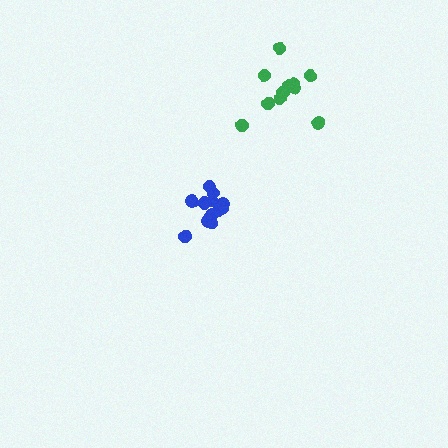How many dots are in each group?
Group 1: 11 dots, Group 2: 13 dots (24 total).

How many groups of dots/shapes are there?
There are 2 groups.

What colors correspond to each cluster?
The clusters are colored: green, blue.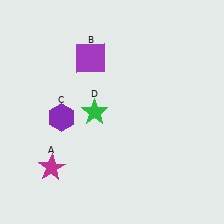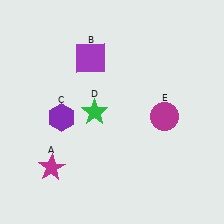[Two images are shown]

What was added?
A magenta circle (E) was added in Image 2.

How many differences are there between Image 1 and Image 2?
There is 1 difference between the two images.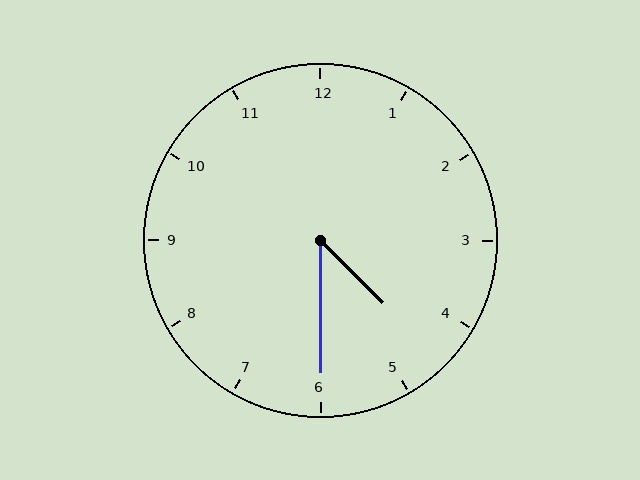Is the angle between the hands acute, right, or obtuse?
It is acute.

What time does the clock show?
4:30.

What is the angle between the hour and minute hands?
Approximately 45 degrees.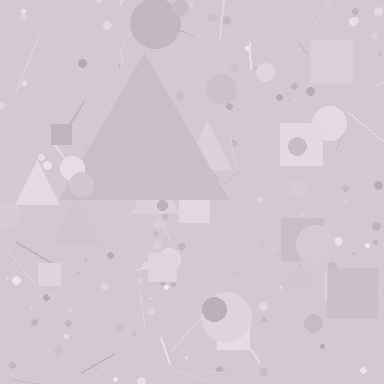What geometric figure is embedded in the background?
A triangle is embedded in the background.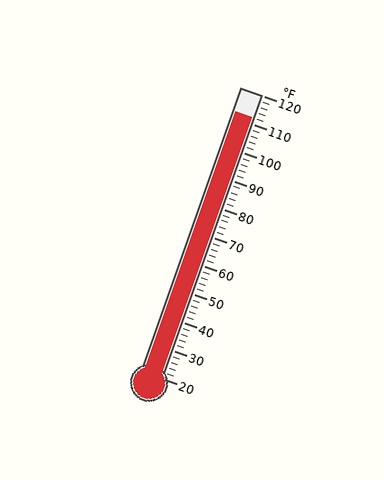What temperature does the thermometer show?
The thermometer shows approximately 112°F.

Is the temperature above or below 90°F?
The temperature is above 90°F.